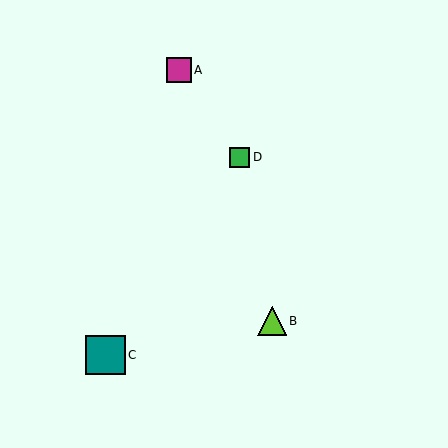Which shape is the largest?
The teal square (labeled C) is the largest.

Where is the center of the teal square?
The center of the teal square is at (105, 355).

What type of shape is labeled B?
Shape B is a lime triangle.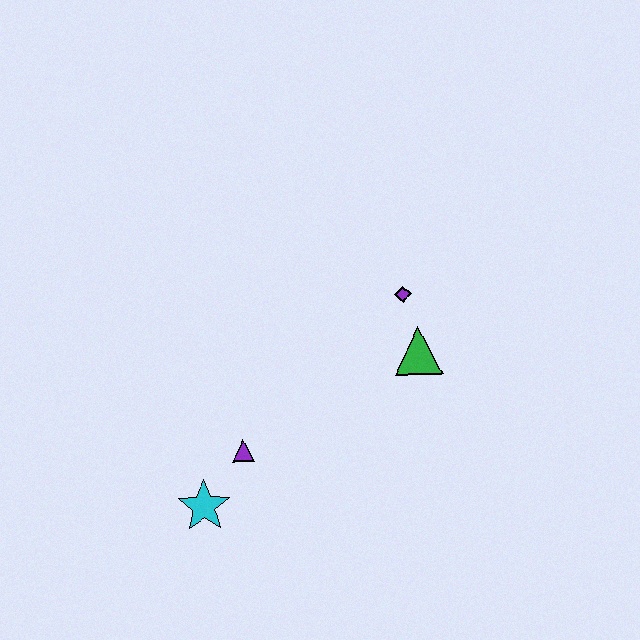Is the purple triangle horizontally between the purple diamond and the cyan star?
Yes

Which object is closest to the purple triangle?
The cyan star is closest to the purple triangle.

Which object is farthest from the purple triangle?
The purple diamond is farthest from the purple triangle.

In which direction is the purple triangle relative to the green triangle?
The purple triangle is to the left of the green triangle.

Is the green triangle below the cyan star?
No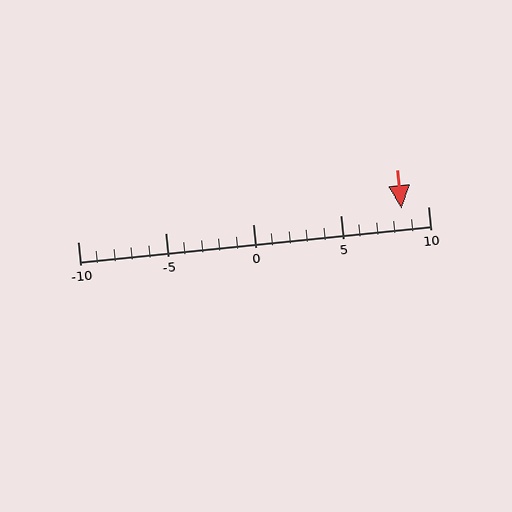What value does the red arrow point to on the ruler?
The red arrow points to approximately 8.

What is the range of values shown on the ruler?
The ruler shows values from -10 to 10.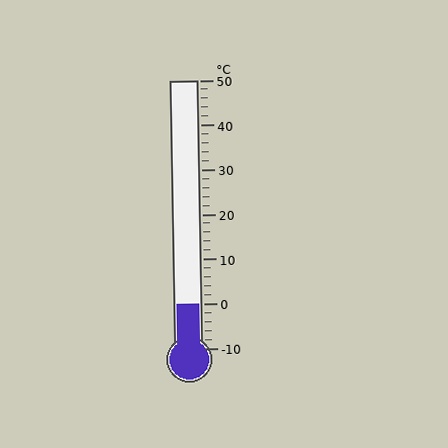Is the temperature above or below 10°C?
The temperature is below 10°C.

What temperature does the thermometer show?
The thermometer shows approximately 0°C.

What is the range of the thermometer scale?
The thermometer scale ranges from -10°C to 50°C.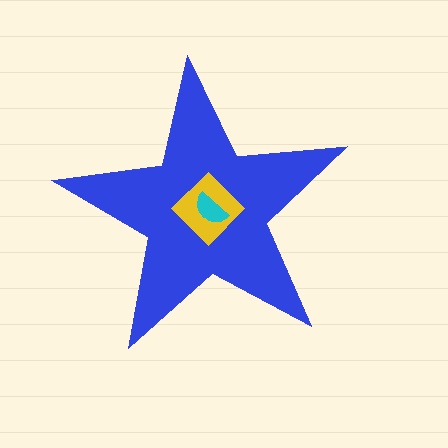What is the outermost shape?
The blue star.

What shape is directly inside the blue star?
The yellow diamond.